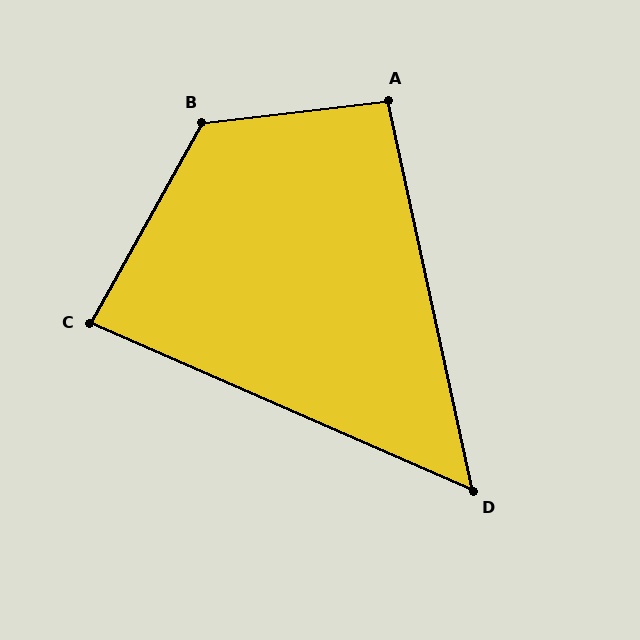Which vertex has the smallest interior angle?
D, at approximately 54 degrees.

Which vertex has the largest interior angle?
B, at approximately 126 degrees.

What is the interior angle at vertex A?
Approximately 95 degrees (obtuse).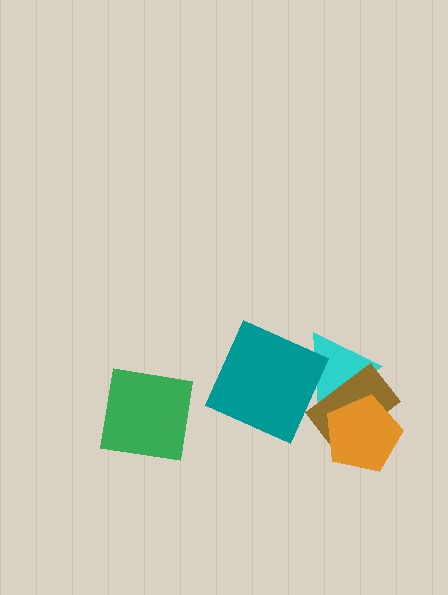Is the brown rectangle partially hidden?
Yes, it is partially covered by another shape.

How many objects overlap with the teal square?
1 object overlaps with the teal square.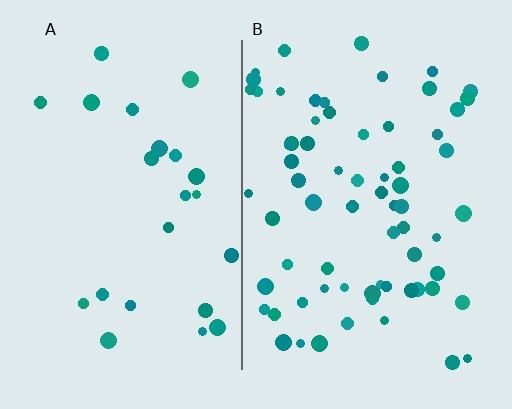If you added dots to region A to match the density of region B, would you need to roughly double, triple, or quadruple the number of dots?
Approximately triple.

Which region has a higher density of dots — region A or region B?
B (the right).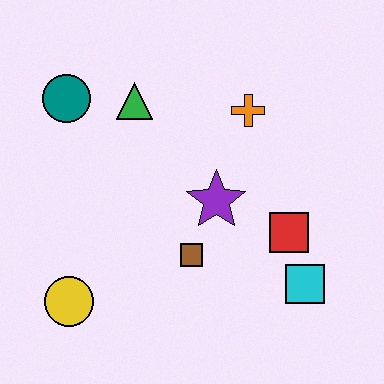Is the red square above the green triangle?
No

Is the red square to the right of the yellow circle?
Yes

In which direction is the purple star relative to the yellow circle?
The purple star is to the right of the yellow circle.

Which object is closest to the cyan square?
The red square is closest to the cyan square.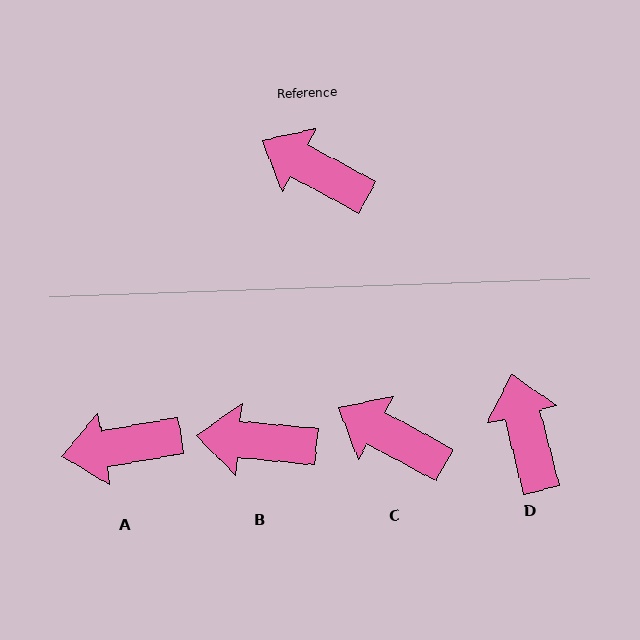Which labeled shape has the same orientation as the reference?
C.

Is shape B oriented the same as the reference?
No, it is off by about 23 degrees.